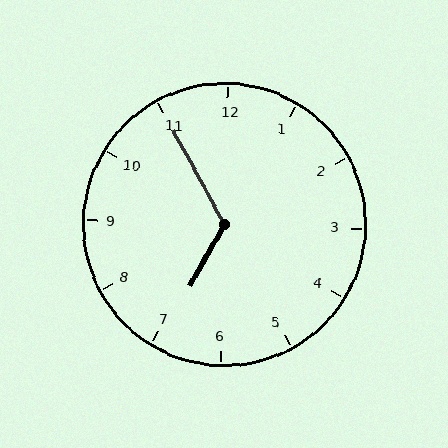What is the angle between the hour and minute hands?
Approximately 122 degrees.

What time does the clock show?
6:55.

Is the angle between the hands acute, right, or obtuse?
It is obtuse.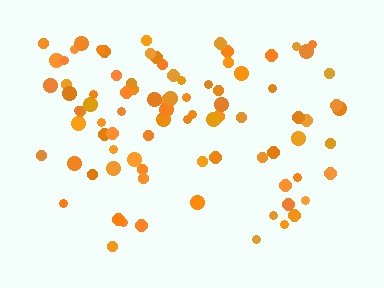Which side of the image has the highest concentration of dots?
The top.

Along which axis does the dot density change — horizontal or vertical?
Vertical.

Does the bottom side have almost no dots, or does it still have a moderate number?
Still a moderate number, just noticeably fewer than the top.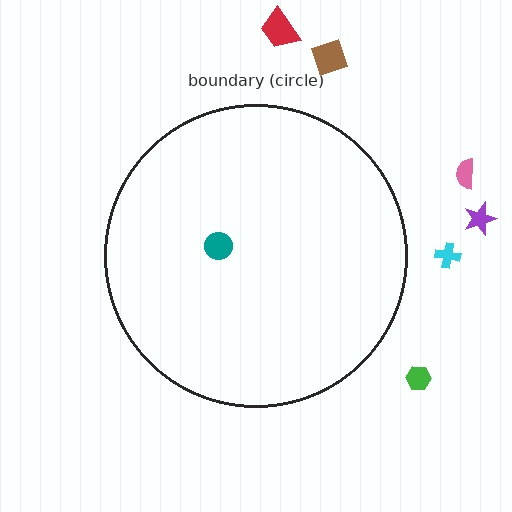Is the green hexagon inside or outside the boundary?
Outside.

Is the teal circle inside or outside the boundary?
Inside.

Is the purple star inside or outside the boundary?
Outside.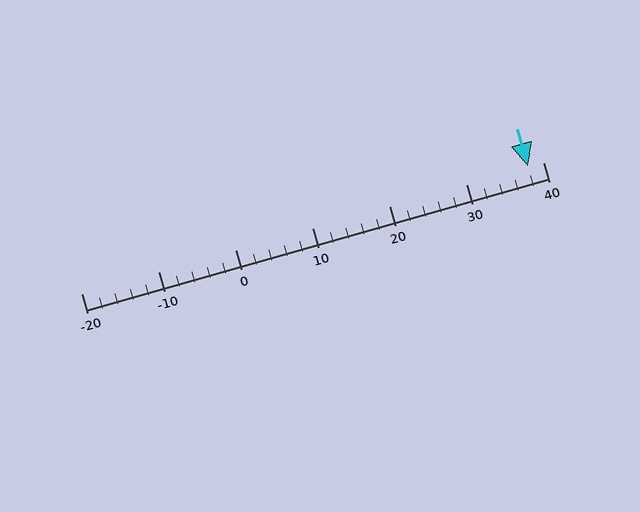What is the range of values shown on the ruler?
The ruler shows values from -20 to 40.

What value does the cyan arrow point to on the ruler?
The cyan arrow points to approximately 38.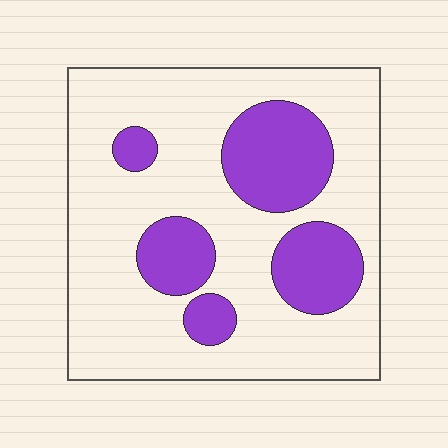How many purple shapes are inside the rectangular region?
5.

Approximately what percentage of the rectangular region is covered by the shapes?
Approximately 25%.